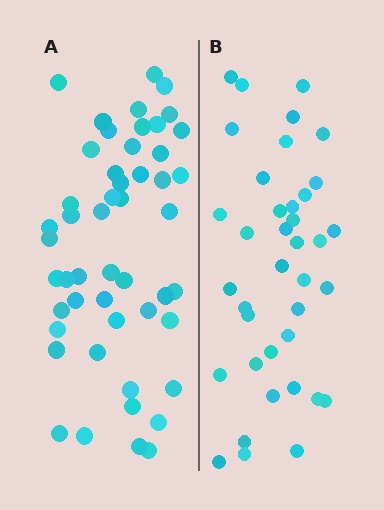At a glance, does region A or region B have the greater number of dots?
Region A (the left region) has more dots.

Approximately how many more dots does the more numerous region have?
Region A has roughly 12 or so more dots than region B.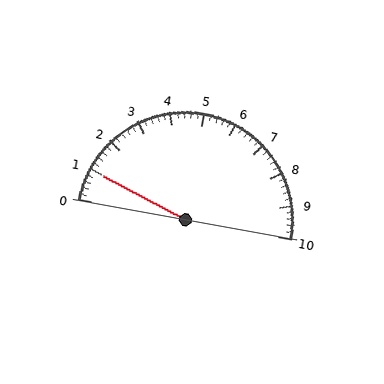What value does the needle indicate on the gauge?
The needle indicates approximately 1.0.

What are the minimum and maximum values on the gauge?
The gauge ranges from 0 to 10.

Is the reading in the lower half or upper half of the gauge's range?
The reading is in the lower half of the range (0 to 10).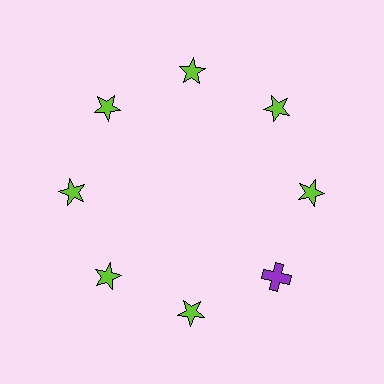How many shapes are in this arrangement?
There are 8 shapes arranged in a ring pattern.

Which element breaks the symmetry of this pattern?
The purple cross at roughly the 4 o'clock position breaks the symmetry. All other shapes are lime stars.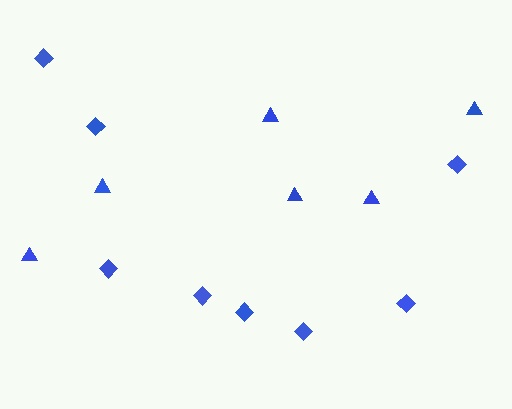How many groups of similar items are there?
There are 2 groups: one group of triangles (6) and one group of diamonds (8).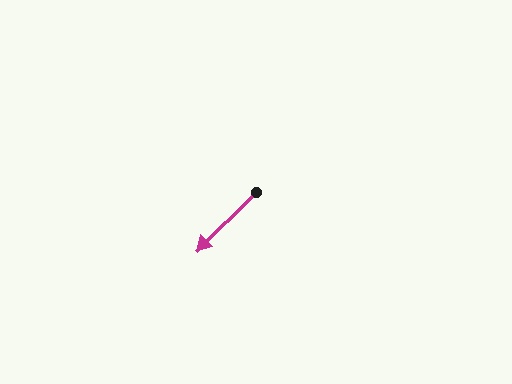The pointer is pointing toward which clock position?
Roughly 8 o'clock.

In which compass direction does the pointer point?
Southwest.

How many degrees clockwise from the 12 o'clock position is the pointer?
Approximately 225 degrees.